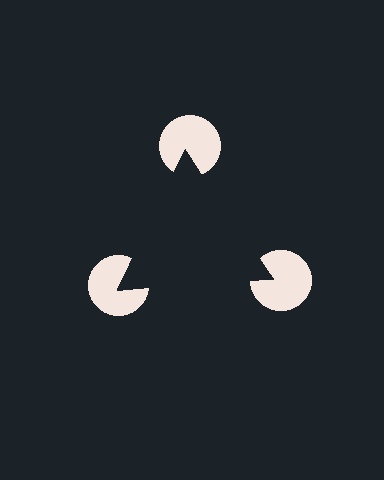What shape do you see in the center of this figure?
An illusory triangle — its edges are inferred from the aligned wedge cuts in the pac-man discs, not physically drawn.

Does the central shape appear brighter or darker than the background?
It typically appears slightly darker than the background, even though no actual brightness change is drawn.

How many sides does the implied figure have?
3 sides.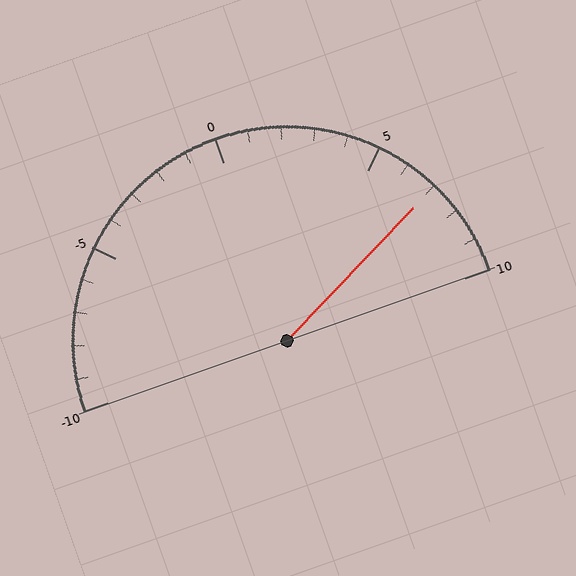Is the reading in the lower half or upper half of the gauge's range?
The reading is in the upper half of the range (-10 to 10).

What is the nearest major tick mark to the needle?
The nearest major tick mark is 5.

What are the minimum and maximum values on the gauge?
The gauge ranges from -10 to 10.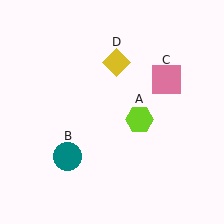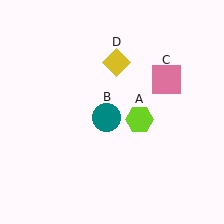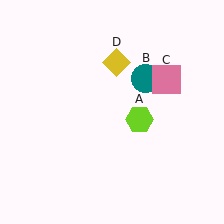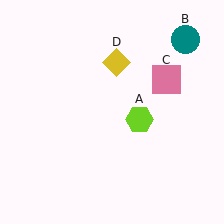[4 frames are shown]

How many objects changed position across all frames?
1 object changed position: teal circle (object B).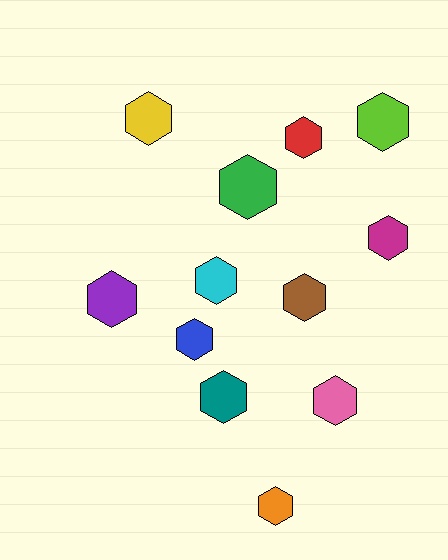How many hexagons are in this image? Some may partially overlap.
There are 12 hexagons.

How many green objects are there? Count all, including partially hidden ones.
There is 1 green object.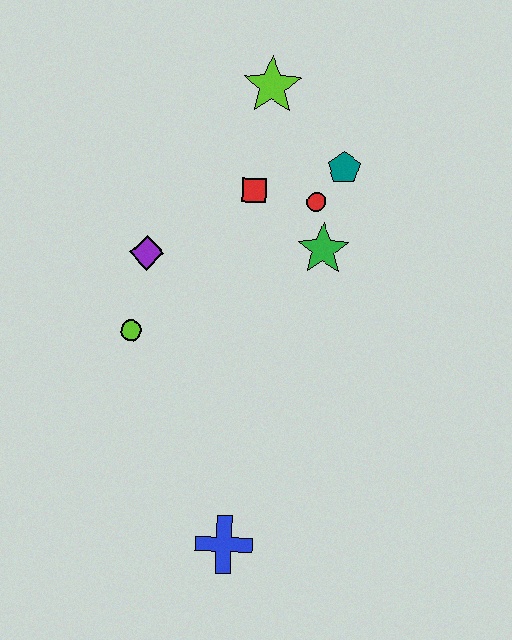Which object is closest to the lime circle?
The purple diamond is closest to the lime circle.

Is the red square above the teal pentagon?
No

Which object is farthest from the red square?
The blue cross is farthest from the red square.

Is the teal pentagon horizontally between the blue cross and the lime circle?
No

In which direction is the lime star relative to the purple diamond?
The lime star is above the purple diamond.